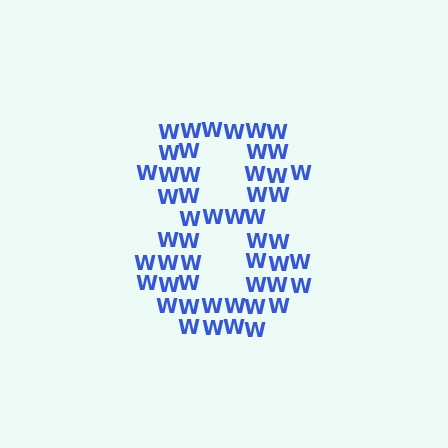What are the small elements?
The small elements are letter W's.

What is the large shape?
The large shape is the digit 8.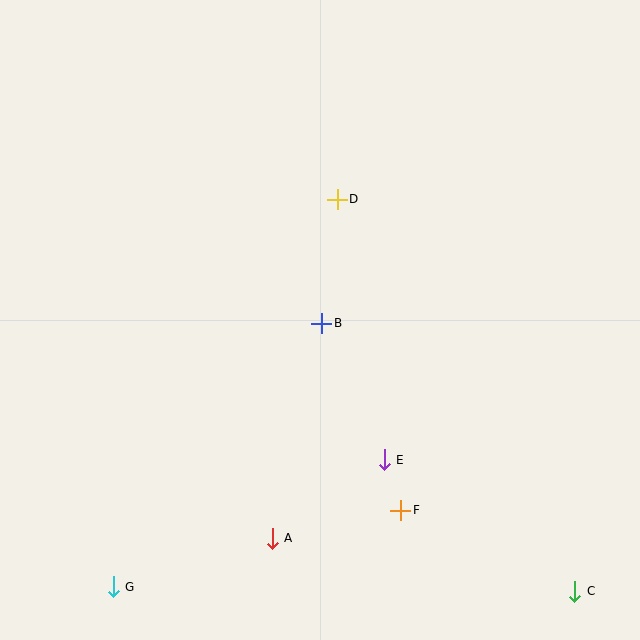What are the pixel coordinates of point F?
Point F is at (401, 510).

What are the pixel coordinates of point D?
Point D is at (337, 199).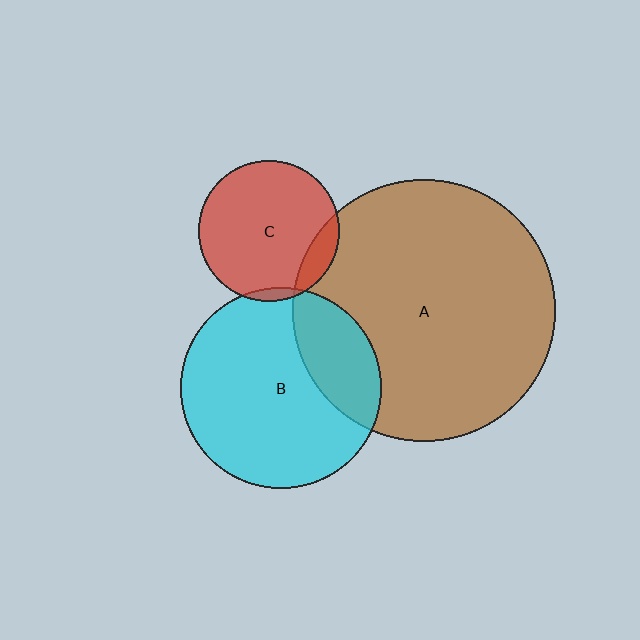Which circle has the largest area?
Circle A (brown).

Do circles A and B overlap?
Yes.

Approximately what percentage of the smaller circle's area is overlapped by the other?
Approximately 25%.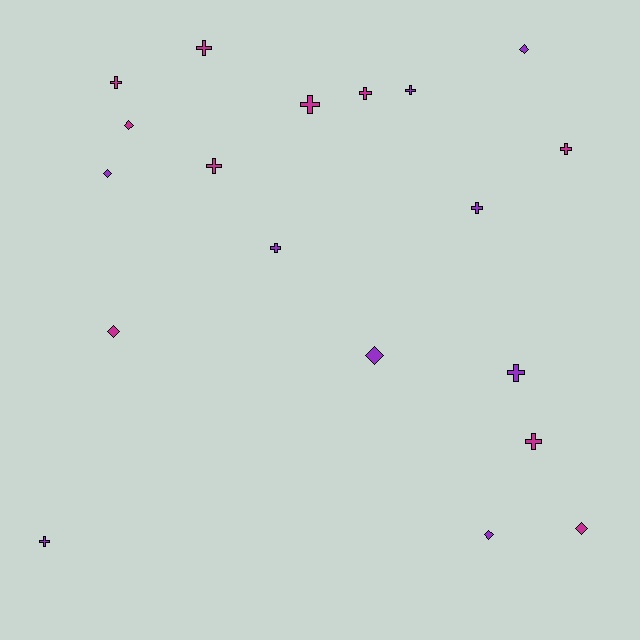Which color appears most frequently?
Magenta, with 10 objects.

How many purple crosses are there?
There are 5 purple crosses.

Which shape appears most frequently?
Cross, with 12 objects.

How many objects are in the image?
There are 19 objects.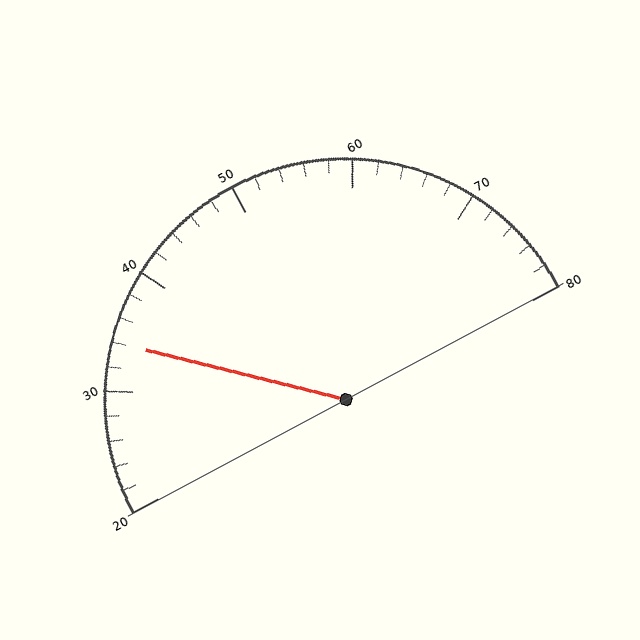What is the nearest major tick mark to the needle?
The nearest major tick mark is 30.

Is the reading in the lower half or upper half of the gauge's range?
The reading is in the lower half of the range (20 to 80).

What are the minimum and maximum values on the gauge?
The gauge ranges from 20 to 80.